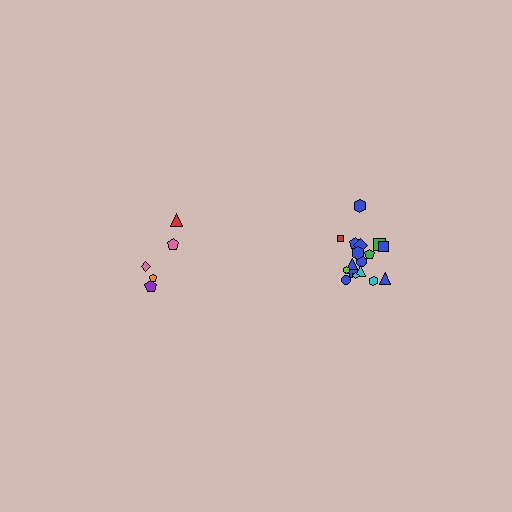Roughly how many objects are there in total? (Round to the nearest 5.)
Roughly 25 objects in total.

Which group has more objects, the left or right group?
The right group.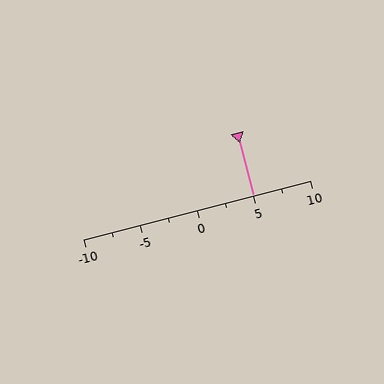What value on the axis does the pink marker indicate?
The marker indicates approximately 5.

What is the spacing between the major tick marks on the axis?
The major ticks are spaced 5 apart.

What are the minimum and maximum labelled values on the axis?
The axis runs from -10 to 10.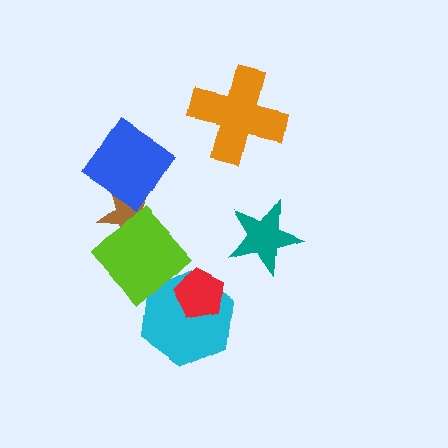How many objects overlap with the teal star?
0 objects overlap with the teal star.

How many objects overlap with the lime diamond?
1 object overlaps with the lime diamond.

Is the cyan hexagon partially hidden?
Yes, it is partially covered by another shape.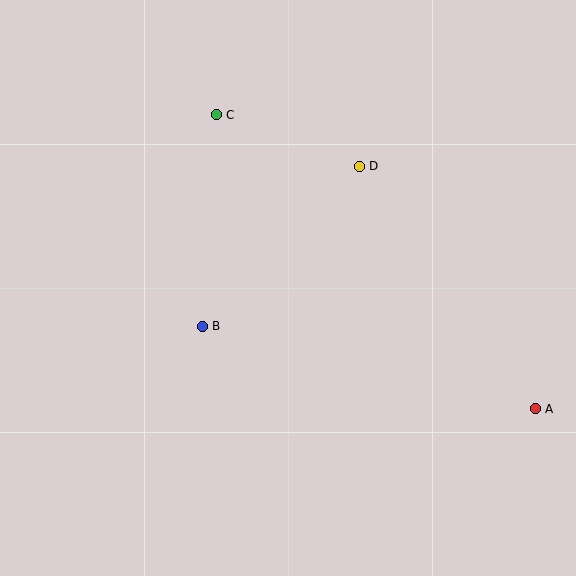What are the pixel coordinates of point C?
Point C is at (216, 115).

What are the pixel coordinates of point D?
Point D is at (359, 166).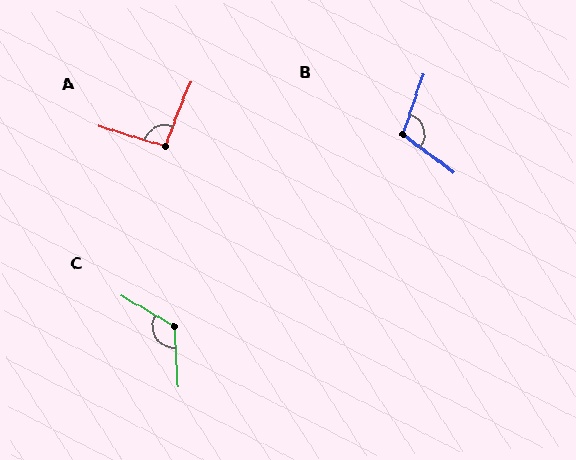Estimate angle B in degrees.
Approximately 108 degrees.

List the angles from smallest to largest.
A (94°), B (108°), C (123°).